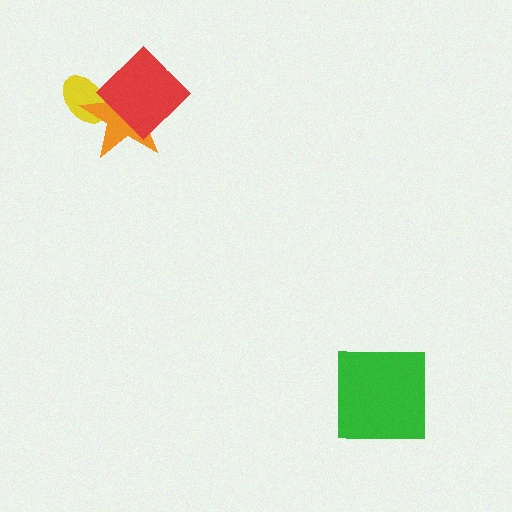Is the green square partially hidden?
No, no other shape covers it.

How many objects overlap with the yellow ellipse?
2 objects overlap with the yellow ellipse.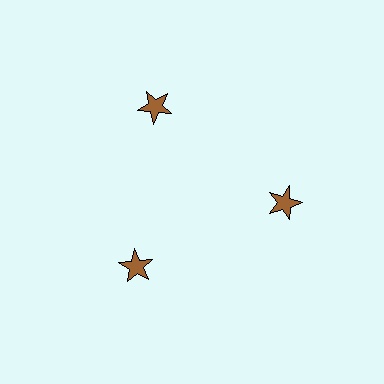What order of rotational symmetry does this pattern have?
This pattern has 3-fold rotational symmetry.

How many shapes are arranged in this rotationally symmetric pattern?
There are 3 shapes, arranged in 3 groups of 1.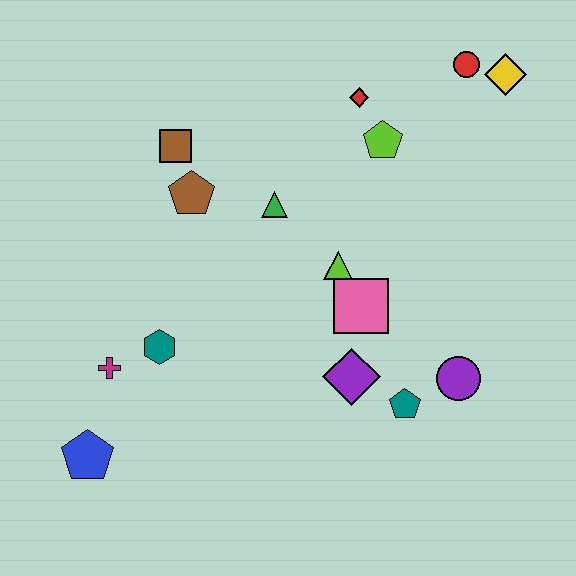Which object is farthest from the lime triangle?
The blue pentagon is farthest from the lime triangle.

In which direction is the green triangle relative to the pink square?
The green triangle is above the pink square.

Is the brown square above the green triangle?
Yes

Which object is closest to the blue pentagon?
The magenta cross is closest to the blue pentagon.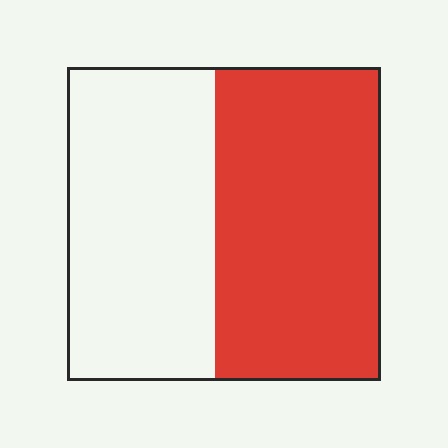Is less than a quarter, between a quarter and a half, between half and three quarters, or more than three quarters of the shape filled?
Between half and three quarters.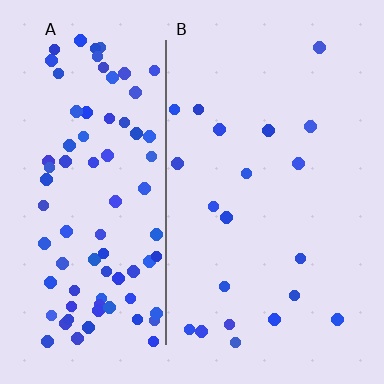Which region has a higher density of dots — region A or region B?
A (the left).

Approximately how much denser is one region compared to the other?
Approximately 4.3× — region A over region B.